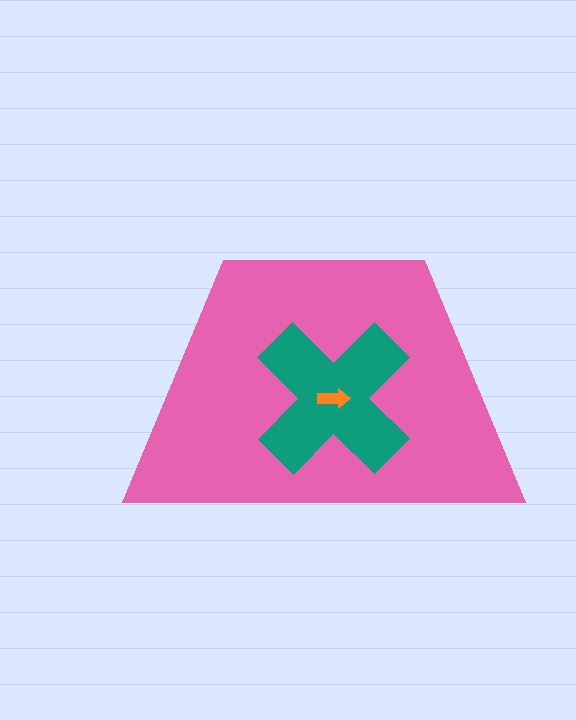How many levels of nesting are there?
3.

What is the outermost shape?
The pink trapezoid.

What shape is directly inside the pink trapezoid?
The teal cross.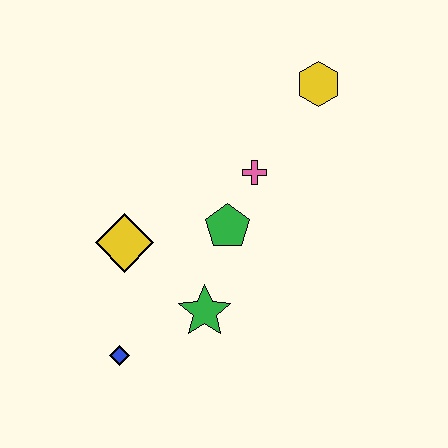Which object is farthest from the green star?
The yellow hexagon is farthest from the green star.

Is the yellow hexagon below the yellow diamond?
No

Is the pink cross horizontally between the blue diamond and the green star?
No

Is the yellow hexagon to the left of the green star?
No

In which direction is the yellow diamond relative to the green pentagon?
The yellow diamond is to the left of the green pentagon.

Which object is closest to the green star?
The green pentagon is closest to the green star.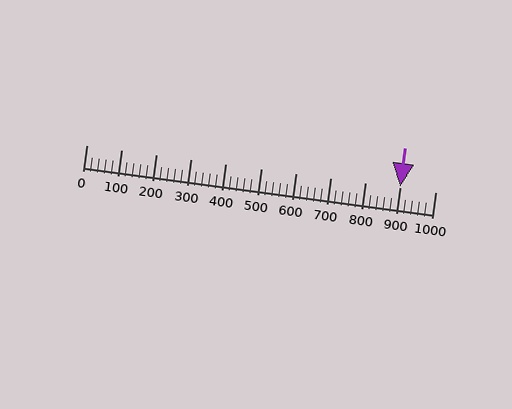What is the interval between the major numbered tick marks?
The major tick marks are spaced 100 units apart.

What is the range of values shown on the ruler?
The ruler shows values from 0 to 1000.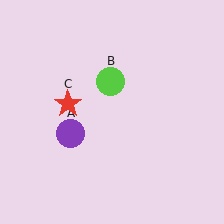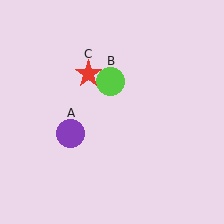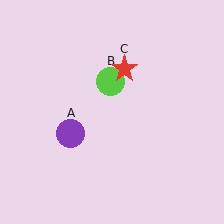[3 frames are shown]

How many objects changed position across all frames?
1 object changed position: red star (object C).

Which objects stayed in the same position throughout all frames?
Purple circle (object A) and lime circle (object B) remained stationary.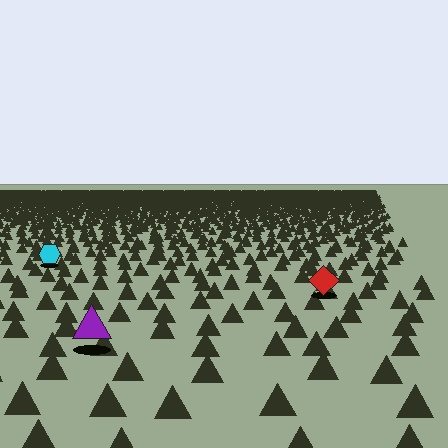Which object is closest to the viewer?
The purple triangle is closest. The texture marks near it are larger and more spread out.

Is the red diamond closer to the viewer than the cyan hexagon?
Yes. The red diamond is closer — you can tell from the texture gradient: the ground texture is coarser near it.